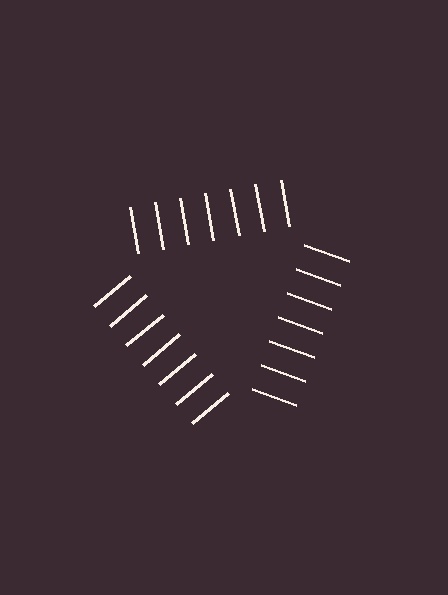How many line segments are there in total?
21 — 7 along each of the 3 edges.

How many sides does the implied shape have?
3 sides — the line-ends trace a triangle.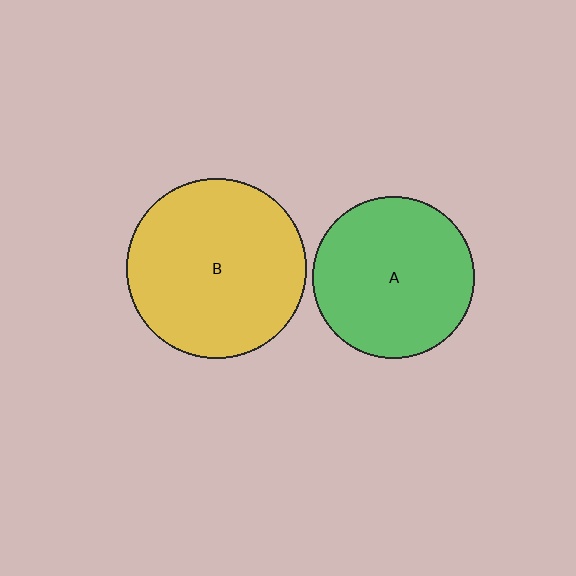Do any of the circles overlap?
No, none of the circles overlap.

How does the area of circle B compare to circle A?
Approximately 1.2 times.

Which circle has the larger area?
Circle B (yellow).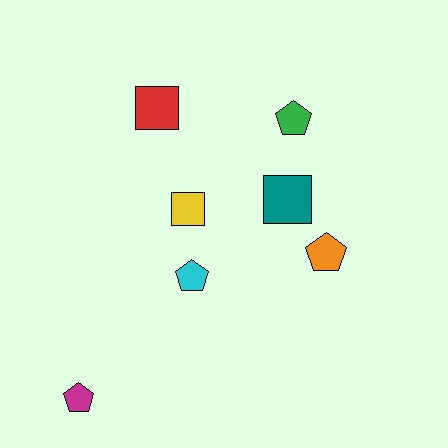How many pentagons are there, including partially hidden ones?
There are 4 pentagons.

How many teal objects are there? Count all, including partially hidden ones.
There is 1 teal object.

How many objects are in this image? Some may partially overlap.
There are 7 objects.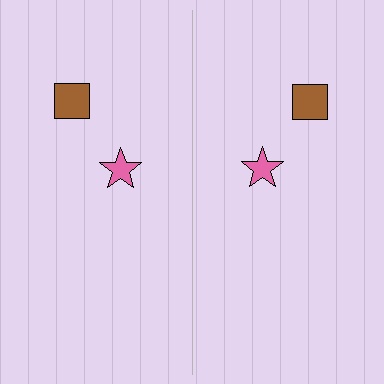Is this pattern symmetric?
Yes, this pattern has bilateral (reflection) symmetry.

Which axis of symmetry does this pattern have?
The pattern has a vertical axis of symmetry running through the center of the image.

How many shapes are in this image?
There are 4 shapes in this image.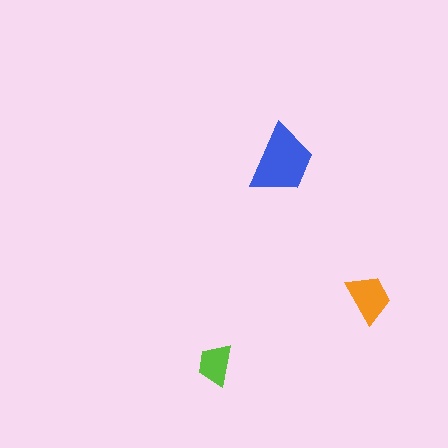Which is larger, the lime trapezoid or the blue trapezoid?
The blue one.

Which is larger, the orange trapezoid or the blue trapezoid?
The blue one.